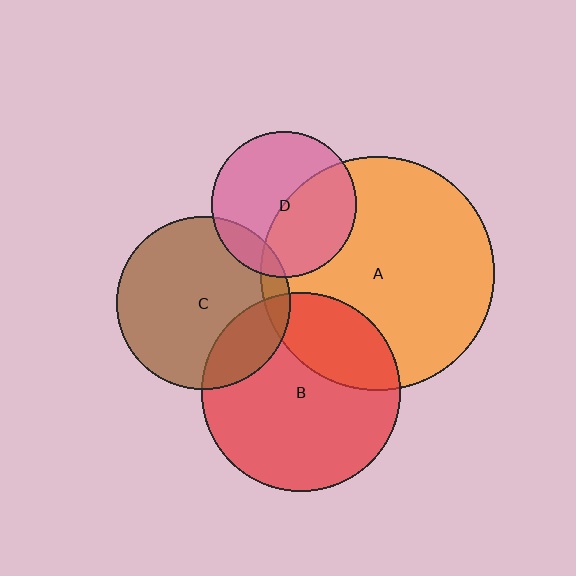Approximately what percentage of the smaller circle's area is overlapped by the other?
Approximately 20%.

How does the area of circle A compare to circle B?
Approximately 1.4 times.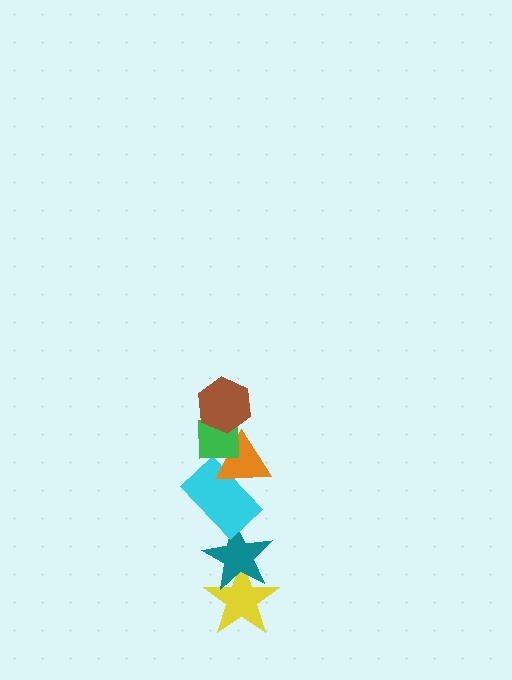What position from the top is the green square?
The green square is 2nd from the top.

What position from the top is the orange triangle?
The orange triangle is 3rd from the top.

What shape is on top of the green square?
The brown hexagon is on top of the green square.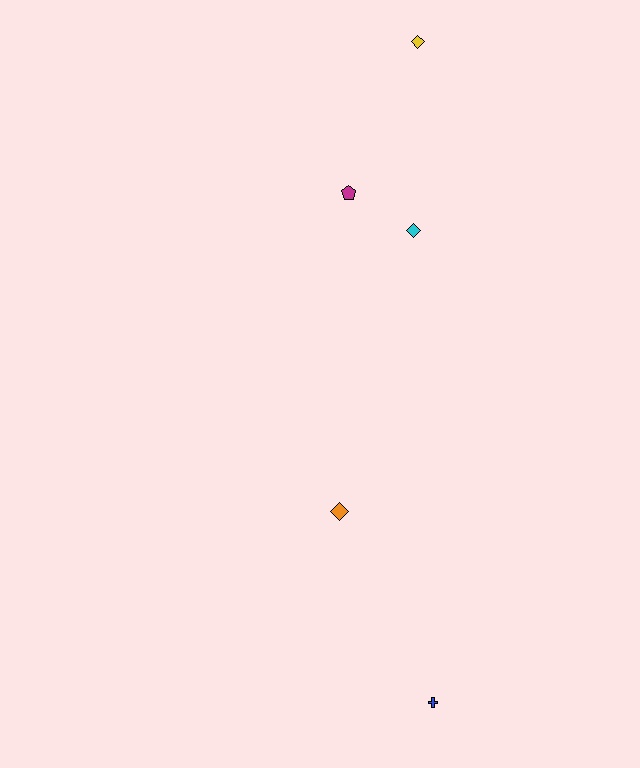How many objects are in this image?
There are 5 objects.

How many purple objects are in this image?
There are no purple objects.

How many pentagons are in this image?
There is 1 pentagon.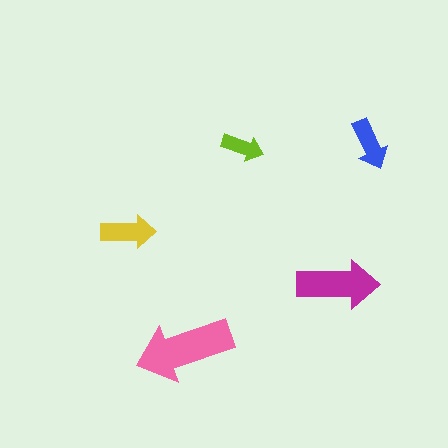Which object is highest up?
The blue arrow is topmost.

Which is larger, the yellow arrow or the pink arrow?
The pink one.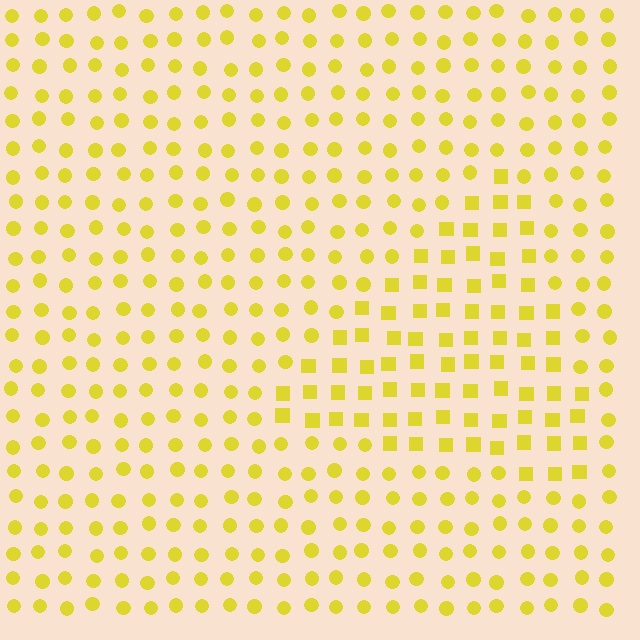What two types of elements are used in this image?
The image uses squares inside the triangle region and circles outside it.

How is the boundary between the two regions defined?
The boundary is defined by a change in element shape: squares inside vs. circles outside. All elements share the same color and spacing.